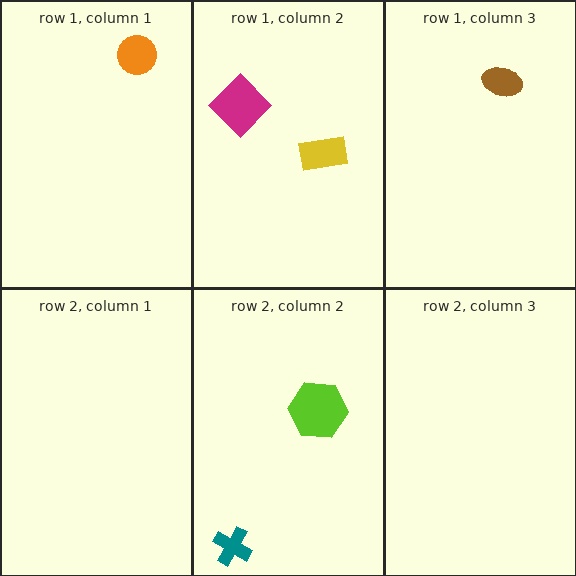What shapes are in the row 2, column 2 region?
The teal cross, the lime hexagon.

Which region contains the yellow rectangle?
The row 1, column 2 region.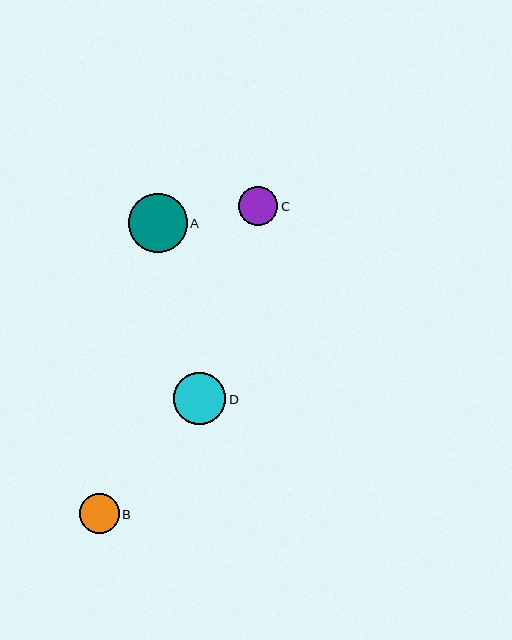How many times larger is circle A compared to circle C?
Circle A is approximately 1.5 times the size of circle C.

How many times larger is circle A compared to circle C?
Circle A is approximately 1.5 times the size of circle C.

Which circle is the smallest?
Circle C is the smallest with a size of approximately 39 pixels.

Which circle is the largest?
Circle A is the largest with a size of approximately 59 pixels.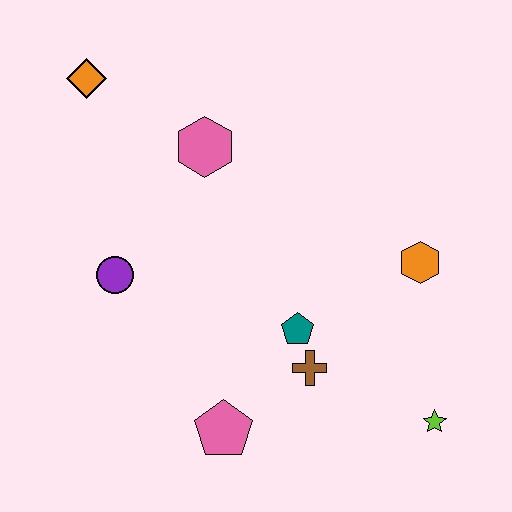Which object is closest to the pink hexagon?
The orange diamond is closest to the pink hexagon.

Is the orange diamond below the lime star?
No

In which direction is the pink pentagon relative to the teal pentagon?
The pink pentagon is below the teal pentagon.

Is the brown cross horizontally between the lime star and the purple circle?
Yes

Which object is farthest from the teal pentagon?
The orange diamond is farthest from the teal pentagon.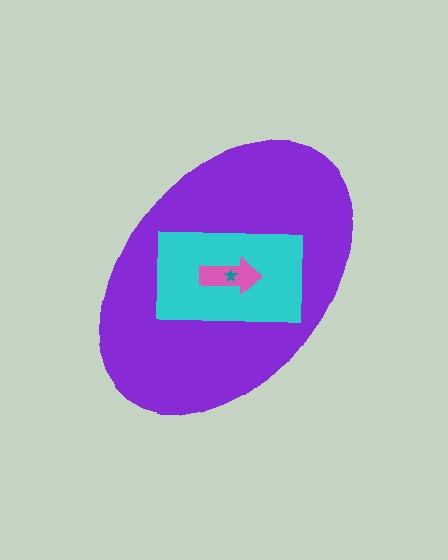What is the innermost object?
The teal star.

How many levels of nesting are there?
4.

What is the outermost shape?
The purple ellipse.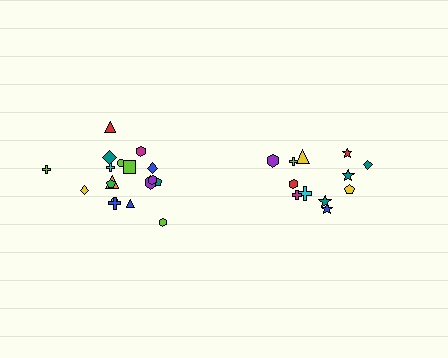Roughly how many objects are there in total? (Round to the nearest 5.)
Roughly 30 objects in total.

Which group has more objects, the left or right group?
The left group.